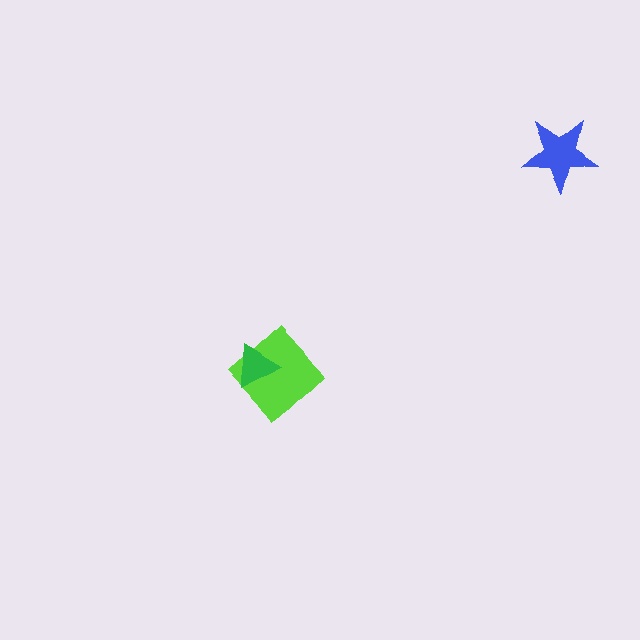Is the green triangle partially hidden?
No, no other shape covers it.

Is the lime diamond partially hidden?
Yes, it is partially covered by another shape.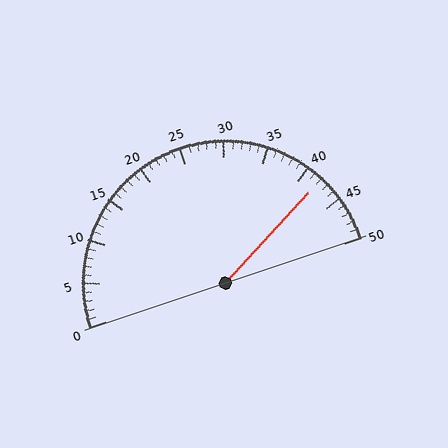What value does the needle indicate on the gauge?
The needle indicates approximately 42.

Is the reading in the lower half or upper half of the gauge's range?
The reading is in the upper half of the range (0 to 50).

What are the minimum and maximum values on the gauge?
The gauge ranges from 0 to 50.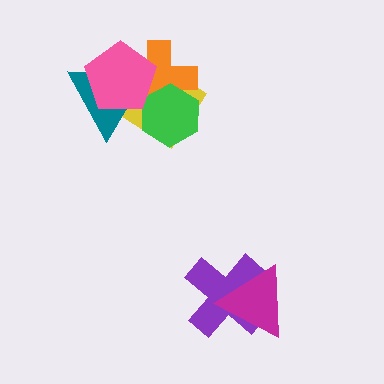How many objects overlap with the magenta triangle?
1 object overlaps with the magenta triangle.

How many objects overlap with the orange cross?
4 objects overlap with the orange cross.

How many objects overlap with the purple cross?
1 object overlaps with the purple cross.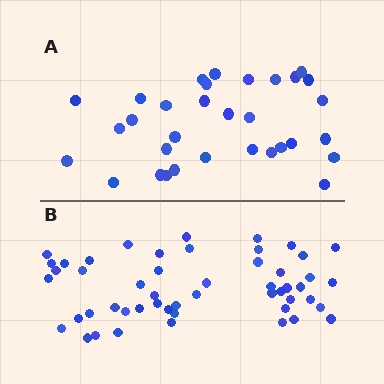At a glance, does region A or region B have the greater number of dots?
Region B (the bottom region) has more dots.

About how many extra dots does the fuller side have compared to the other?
Region B has approximately 20 more dots than region A.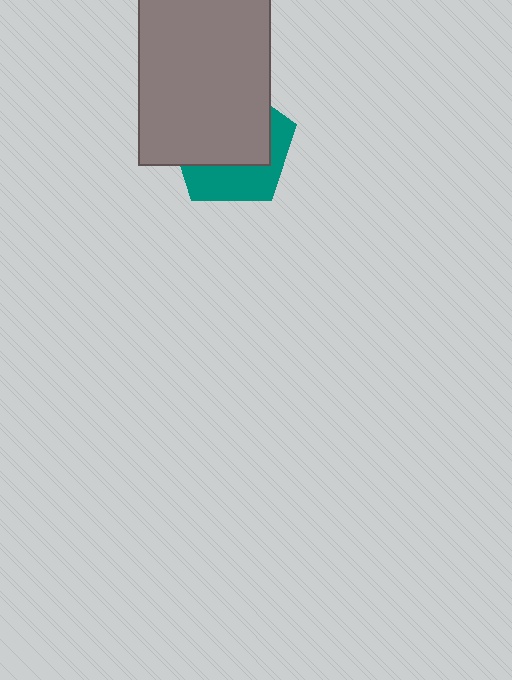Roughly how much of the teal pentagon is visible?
A small part of it is visible (roughly 39%).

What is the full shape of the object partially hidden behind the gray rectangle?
The partially hidden object is a teal pentagon.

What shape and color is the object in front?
The object in front is a gray rectangle.